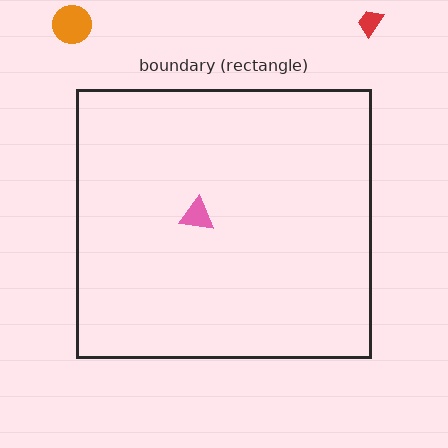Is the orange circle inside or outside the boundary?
Outside.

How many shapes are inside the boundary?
1 inside, 2 outside.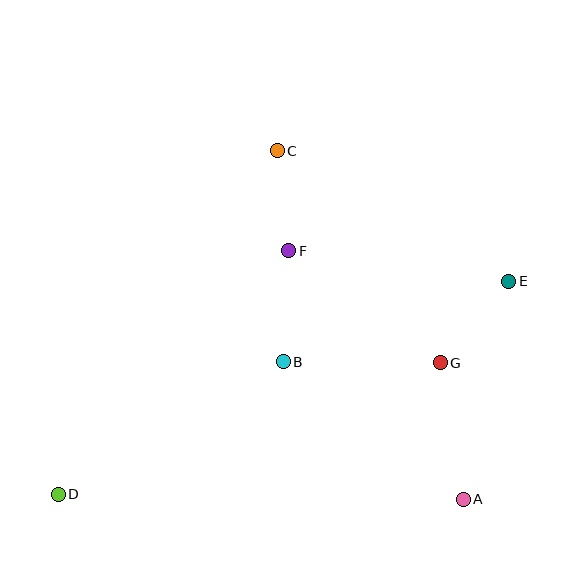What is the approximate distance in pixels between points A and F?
The distance between A and F is approximately 303 pixels.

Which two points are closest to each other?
Points C and F are closest to each other.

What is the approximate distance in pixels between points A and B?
The distance between A and B is approximately 226 pixels.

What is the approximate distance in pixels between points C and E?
The distance between C and E is approximately 266 pixels.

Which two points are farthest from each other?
Points D and E are farthest from each other.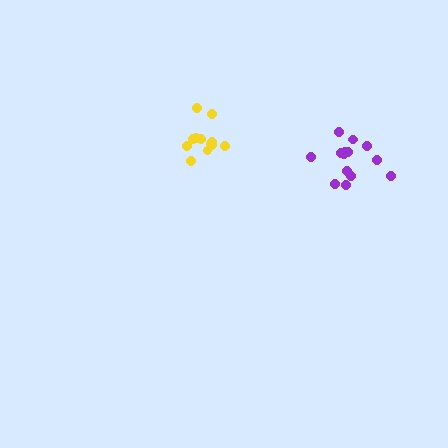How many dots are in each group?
Group 1: 14 dots, Group 2: 12 dots (26 total).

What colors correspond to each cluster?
The clusters are colored: purple, yellow.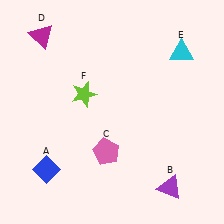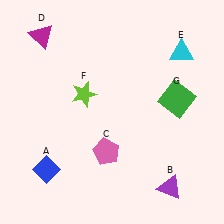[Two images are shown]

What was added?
A green square (G) was added in Image 2.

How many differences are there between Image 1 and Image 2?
There is 1 difference between the two images.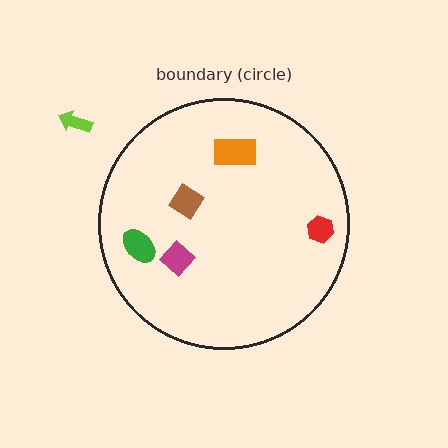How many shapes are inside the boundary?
5 inside, 1 outside.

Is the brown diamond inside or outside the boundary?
Inside.